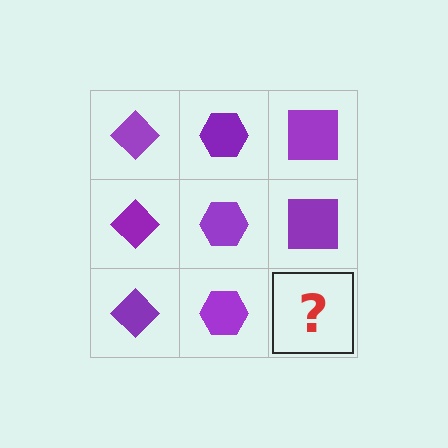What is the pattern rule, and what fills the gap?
The rule is that each column has a consistent shape. The gap should be filled with a purple square.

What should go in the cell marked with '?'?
The missing cell should contain a purple square.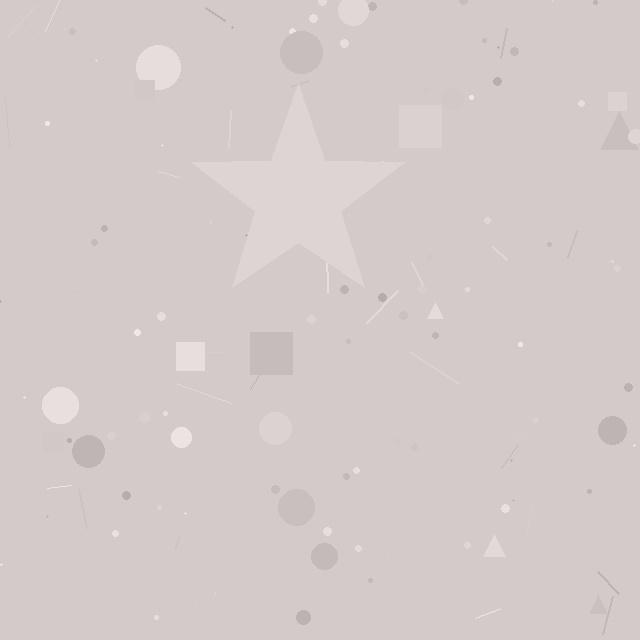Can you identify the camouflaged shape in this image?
The camouflaged shape is a star.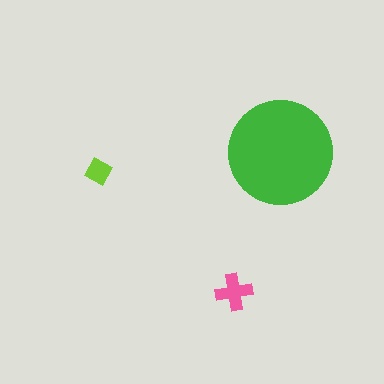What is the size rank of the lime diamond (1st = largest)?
3rd.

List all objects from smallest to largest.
The lime diamond, the pink cross, the green circle.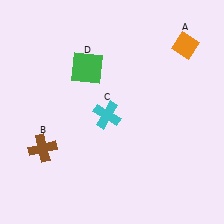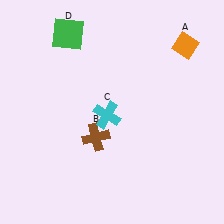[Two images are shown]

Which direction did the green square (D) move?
The green square (D) moved up.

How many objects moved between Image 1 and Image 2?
2 objects moved between the two images.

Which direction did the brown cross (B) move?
The brown cross (B) moved right.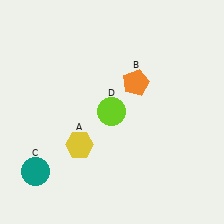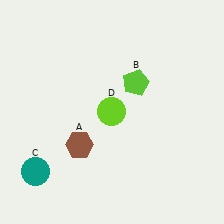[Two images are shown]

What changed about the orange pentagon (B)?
In Image 1, B is orange. In Image 2, it changed to lime.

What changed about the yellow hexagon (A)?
In Image 1, A is yellow. In Image 2, it changed to brown.